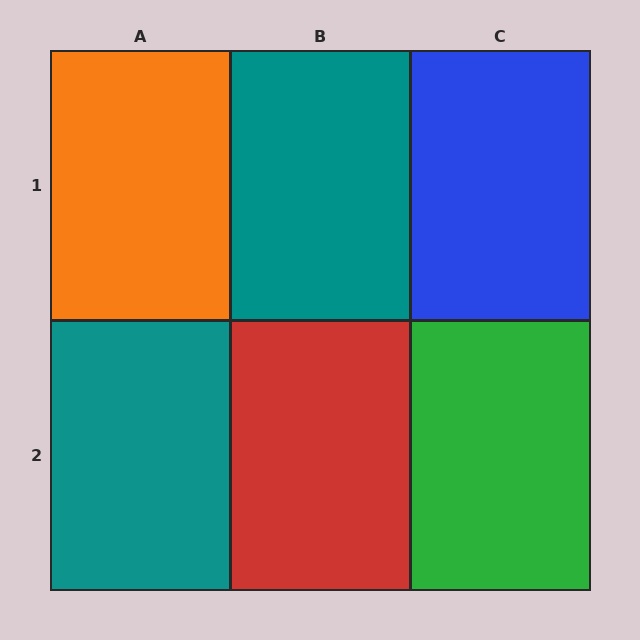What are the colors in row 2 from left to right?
Teal, red, green.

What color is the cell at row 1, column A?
Orange.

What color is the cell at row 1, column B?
Teal.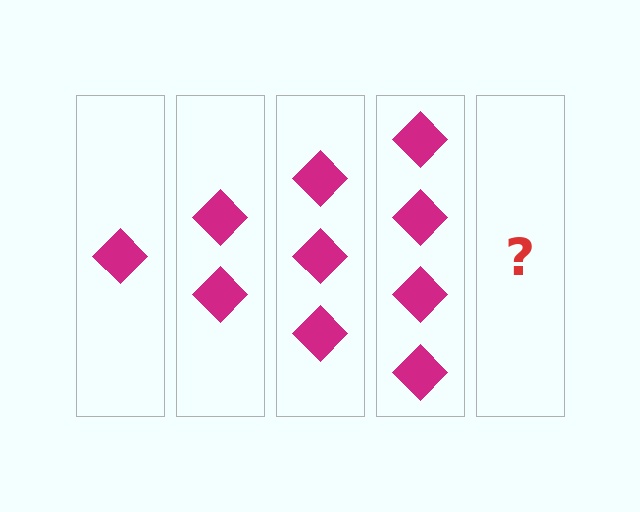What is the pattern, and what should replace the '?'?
The pattern is that each step adds one more diamond. The '?' should be 5 diamonds.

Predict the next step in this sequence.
The next step is 5 diamonds.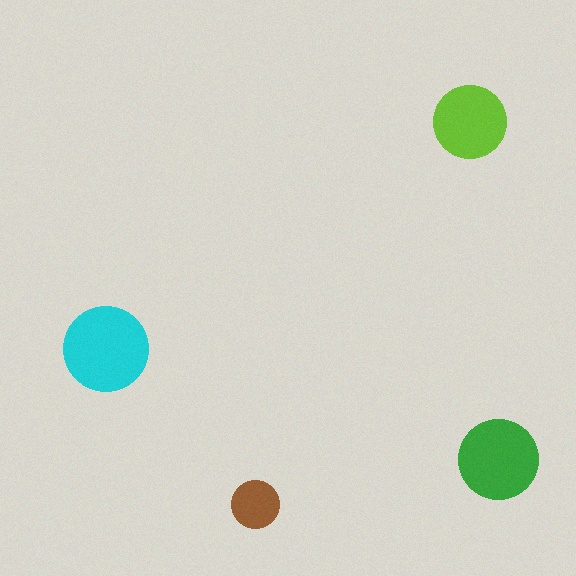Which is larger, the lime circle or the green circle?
The green one.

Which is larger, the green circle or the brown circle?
The green one.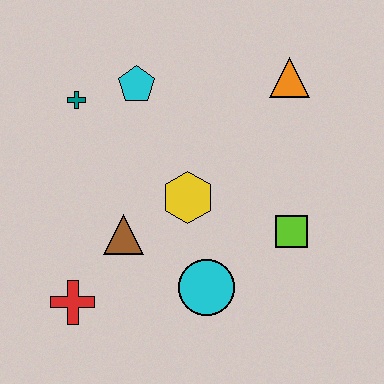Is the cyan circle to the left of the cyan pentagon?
No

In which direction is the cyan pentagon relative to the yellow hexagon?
The cyan pentagon is above the yellow hexagon.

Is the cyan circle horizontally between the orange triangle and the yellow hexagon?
Yes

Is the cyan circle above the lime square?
No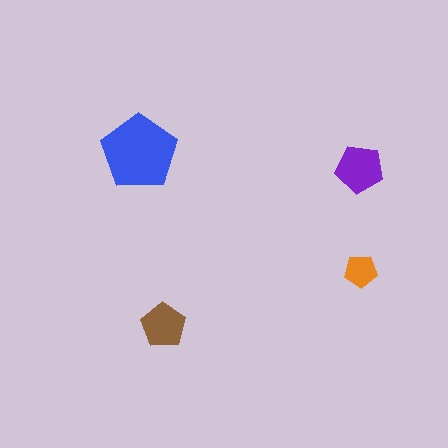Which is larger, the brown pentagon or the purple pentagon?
The purple one.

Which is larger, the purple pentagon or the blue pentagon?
The blue one.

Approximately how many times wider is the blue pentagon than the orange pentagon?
About 2.5 times wider.